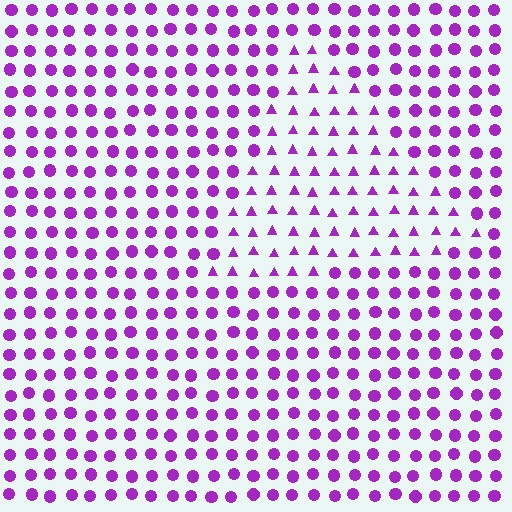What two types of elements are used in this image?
The image uses triangles inside the triangle region and circles outside it.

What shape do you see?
I see a triangle.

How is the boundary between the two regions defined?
The boundary is defined by a change in element shape: triangles inside vs. circles outside. All elements share the same color and spacing.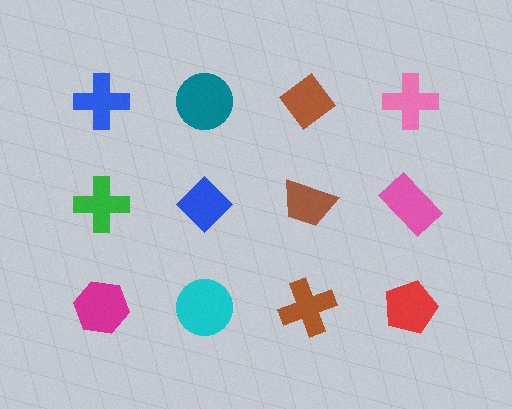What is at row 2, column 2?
A blue diamond.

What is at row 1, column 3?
A brown diamond.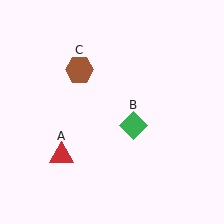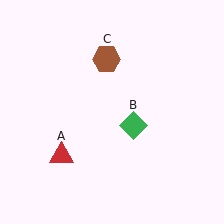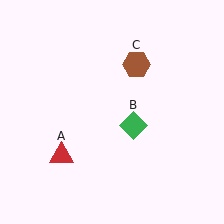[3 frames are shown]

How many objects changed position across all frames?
1 object changed position: brown hexagon (object C).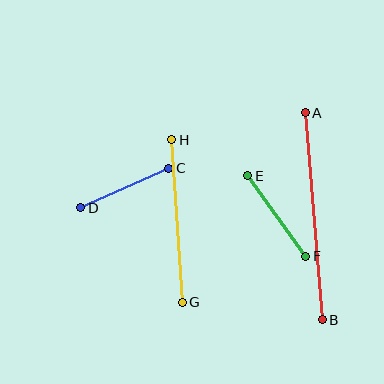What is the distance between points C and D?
The distance is approximately 96 pixels.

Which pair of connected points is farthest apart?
Points A and B are farthest apart.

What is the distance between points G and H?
The distance is approximately 163 pixels.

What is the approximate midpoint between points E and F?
The midpoint is at approximately (277, 216) pixels.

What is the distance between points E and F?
The distance is approximately 99 pixels.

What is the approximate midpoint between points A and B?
The midpoint is at approximately (314, 216) pixels.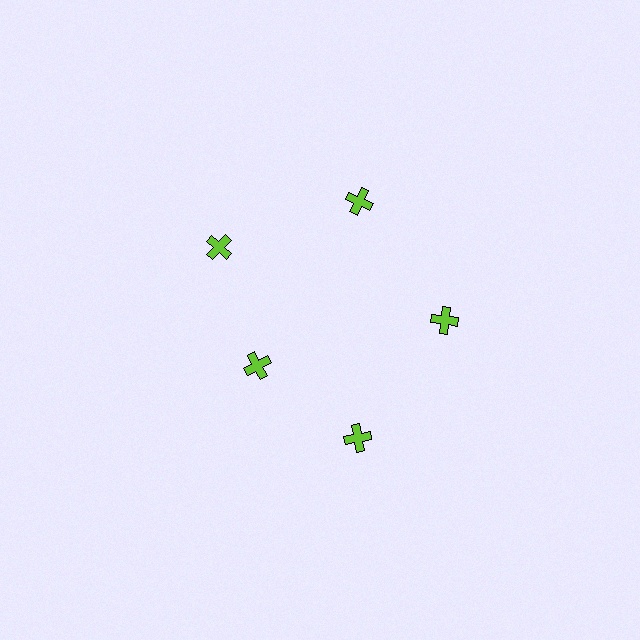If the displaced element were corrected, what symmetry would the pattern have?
It would have 5-fold rotational symmetry — the pattern would map onto itself every 72 degrees.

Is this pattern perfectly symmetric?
No. The 5 lime crosses are arranged in a ring, but one element near the 8 o'clock position is pulled inward toward the center, breaking the 5-fold rotational symmetry.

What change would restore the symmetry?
The symmetry would be restored by moving it outward, back onto the ring so that all 5 crosses sit at equal angles and equal distance from the center.